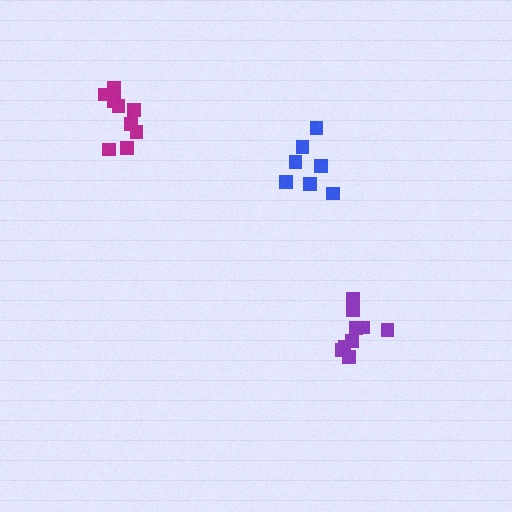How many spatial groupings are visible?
There are 3 spatial groupings.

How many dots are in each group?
Group 1: 9 dots, Group 2: 7 dots, Group 3: 9 dots (25 total).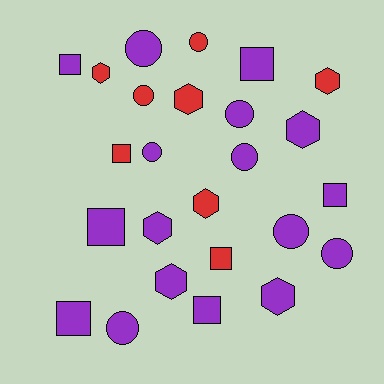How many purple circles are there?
There are 7 purple circles.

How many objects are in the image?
There are 25 objects.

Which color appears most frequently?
Purple, with 17 objects.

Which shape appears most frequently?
Circle, with 9 objects.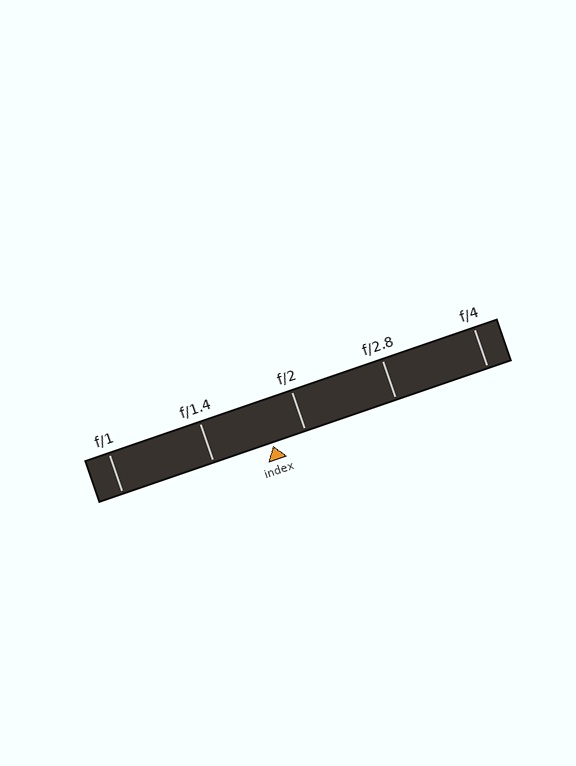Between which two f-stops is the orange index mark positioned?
The index mark is between f/1.4 and f/2.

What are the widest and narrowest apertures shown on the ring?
The widest aperture shown is f/1 and the narrowest is f/4.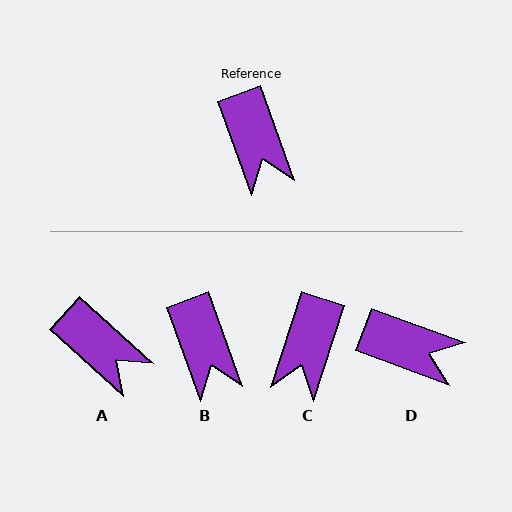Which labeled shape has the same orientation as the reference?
B.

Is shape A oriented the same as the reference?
No, it is off by about 28 degrees.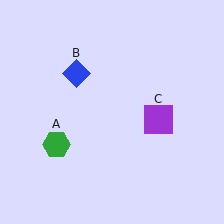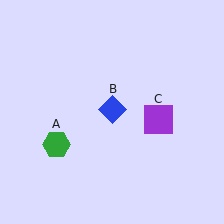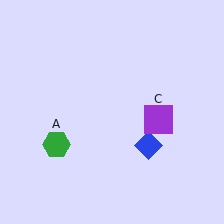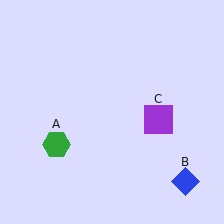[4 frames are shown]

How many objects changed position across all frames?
1 object changed position: blue diamond (object B).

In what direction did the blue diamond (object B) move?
The blue diamond (object B) moved down and to the right.